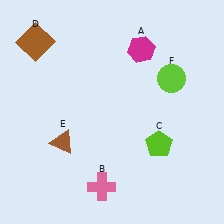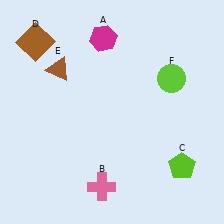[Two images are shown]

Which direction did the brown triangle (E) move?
The brown triangle (E) moved up.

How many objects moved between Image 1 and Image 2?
3 objects moved between the two images.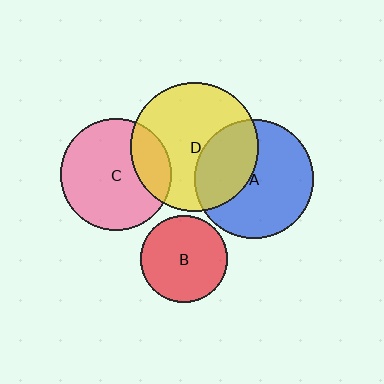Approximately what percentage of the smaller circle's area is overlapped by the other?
Approximately 35%.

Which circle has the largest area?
Circle D (yellow).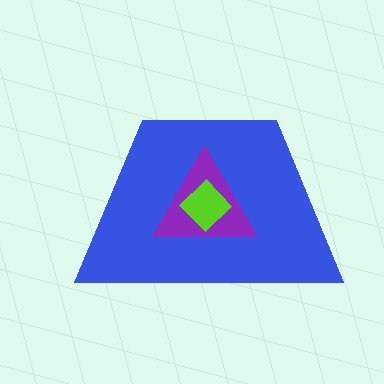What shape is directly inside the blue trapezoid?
The purple triangle.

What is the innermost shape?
The lime diamond.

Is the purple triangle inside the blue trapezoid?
Yes.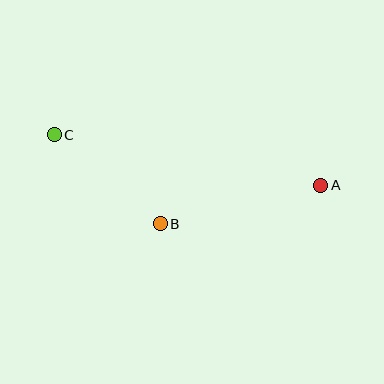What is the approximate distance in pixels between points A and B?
The distance between A and B is approximately 165 pixels.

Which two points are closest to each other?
Points B and C are closest to each other.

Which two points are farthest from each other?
Points A and C are farthest from each other.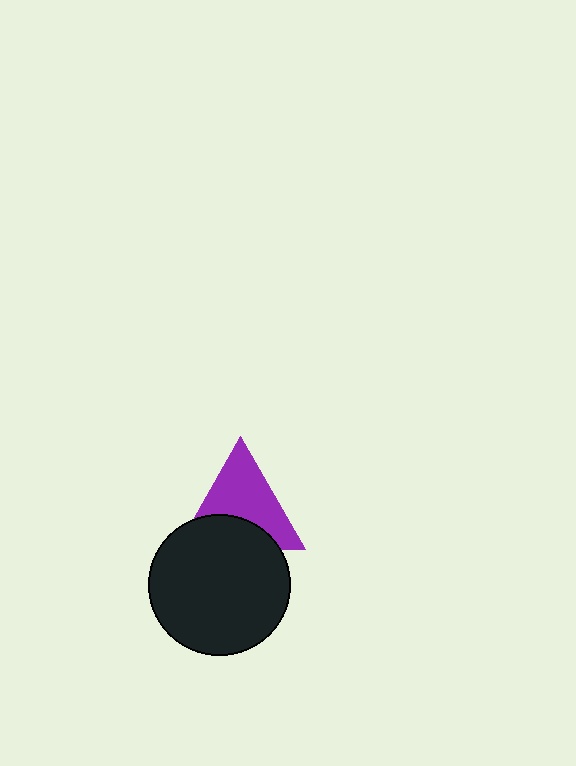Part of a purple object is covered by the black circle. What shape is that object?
It is a triangle.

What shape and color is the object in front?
The object in front is a black circle.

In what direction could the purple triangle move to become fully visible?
The purple triangle could move up. That would shift it out from behind the black circle entirely.